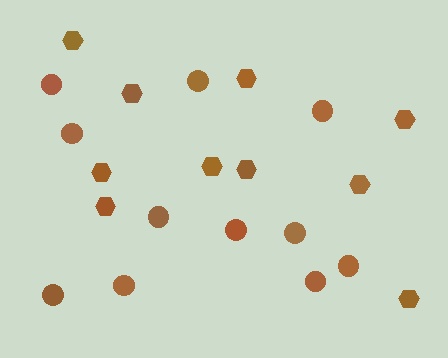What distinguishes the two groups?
There are 2 groups: one group of circles (11) and one group of hexagons (10).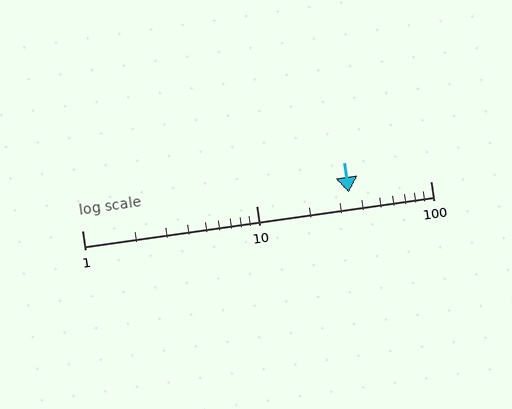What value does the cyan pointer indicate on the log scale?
The pointer indicates approximately 34.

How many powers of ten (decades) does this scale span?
The scale spans 2 decades, from 1 to 100.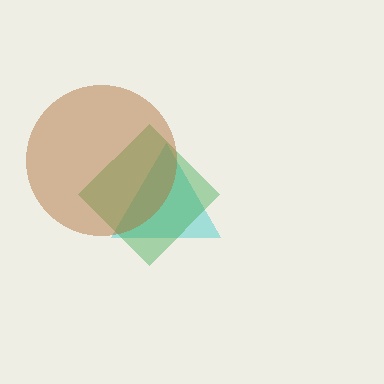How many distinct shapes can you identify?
There are 3 distinct shapes: a cyan triangle, a green diamond, a brown circle.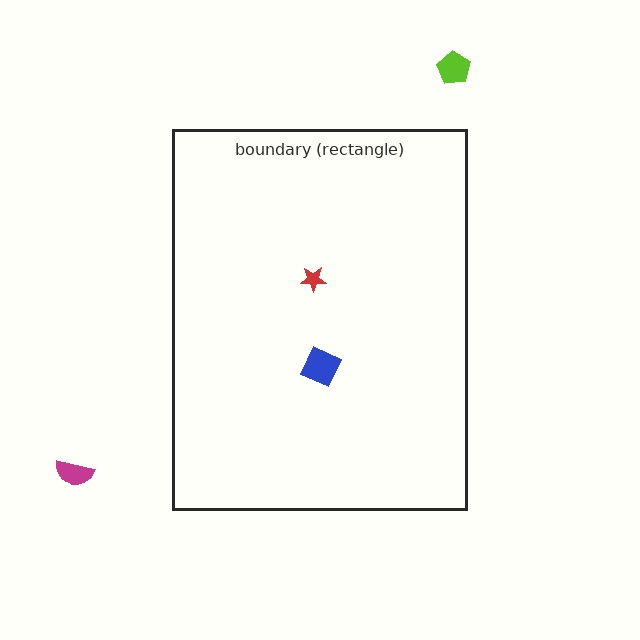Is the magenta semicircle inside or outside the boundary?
Outside.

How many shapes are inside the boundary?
2 inside, 2 outside.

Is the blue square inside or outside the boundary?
Inside.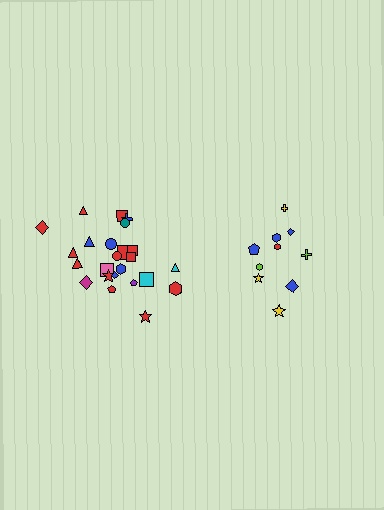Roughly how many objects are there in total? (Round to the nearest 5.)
Roughly 35 objects in total.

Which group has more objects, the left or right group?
The left group.